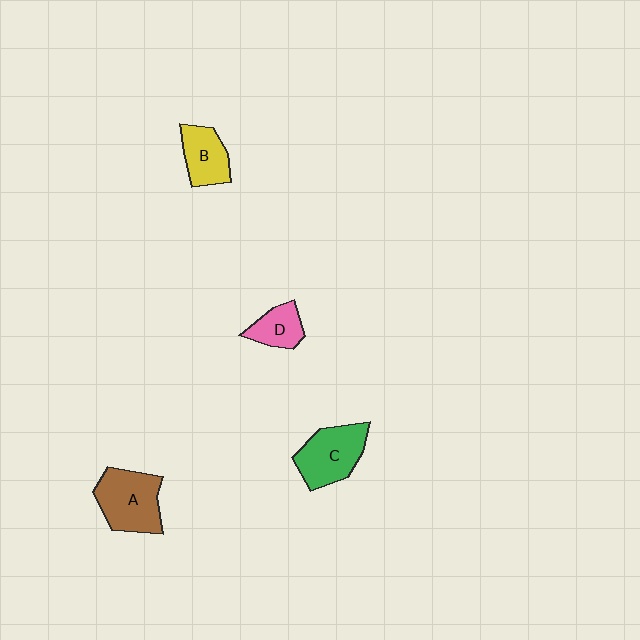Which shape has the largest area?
Shape A (brown).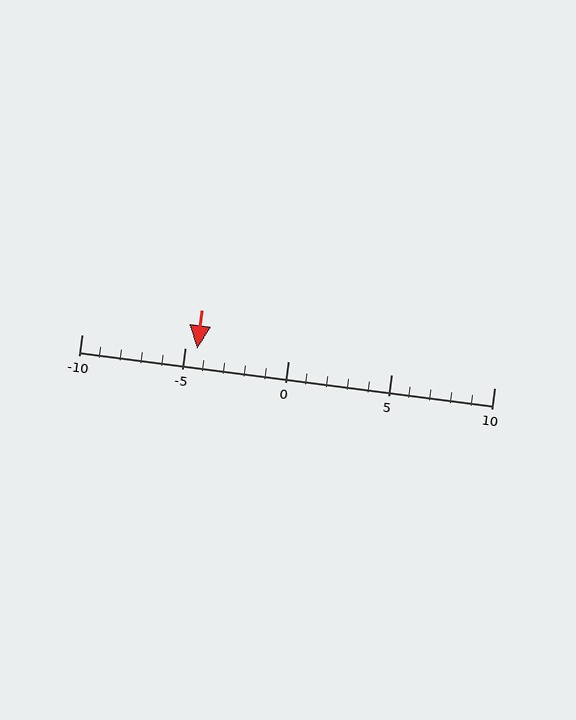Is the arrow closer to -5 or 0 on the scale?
The arrow is closer to -5.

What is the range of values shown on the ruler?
The ruler shows values from -10 to 10.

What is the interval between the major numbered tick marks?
The major tick marks are spaced 5 units apart.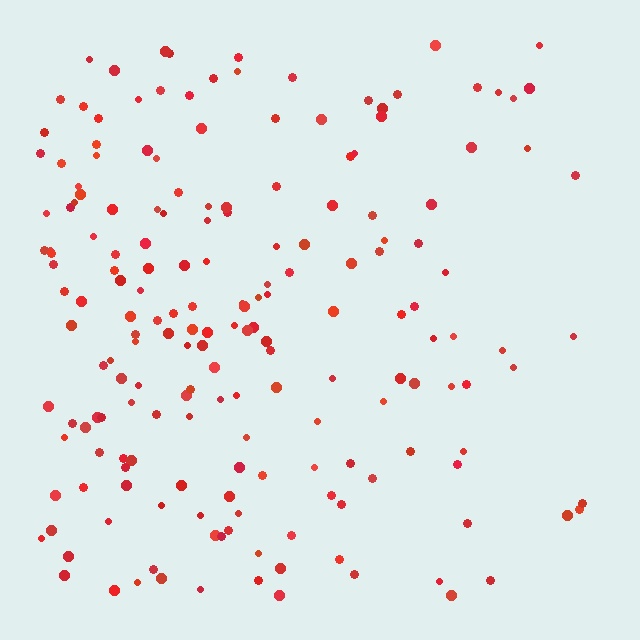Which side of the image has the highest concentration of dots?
The left.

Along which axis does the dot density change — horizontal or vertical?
Horizontal.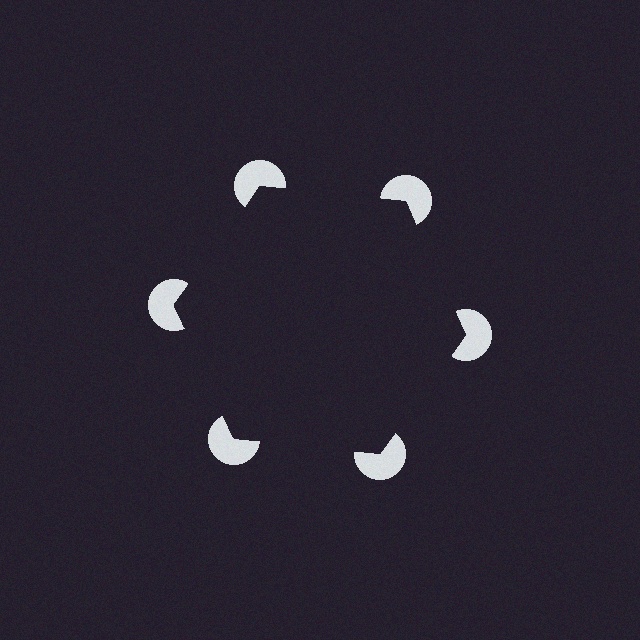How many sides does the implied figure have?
6 sides.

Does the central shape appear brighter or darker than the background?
It typically appears slightly darker than the background, even though no actual brightness change is drawn.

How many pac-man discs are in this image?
There are 6 — one at each vertex of the illusory hexagon.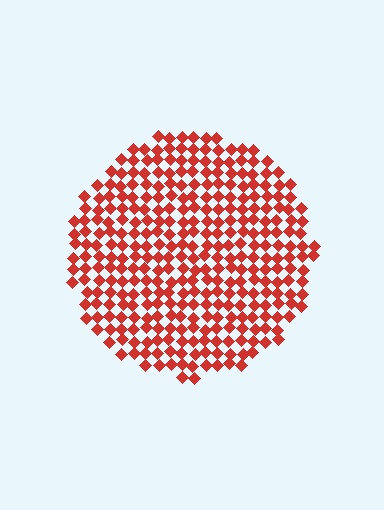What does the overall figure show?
The overall figure shows a circle.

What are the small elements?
The small elements are diamonds.